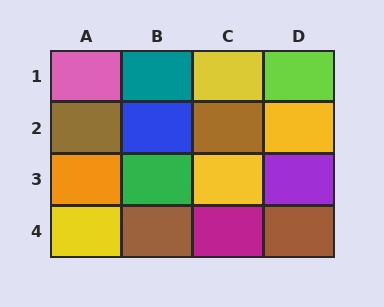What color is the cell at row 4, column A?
Yellow.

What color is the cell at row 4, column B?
Brown.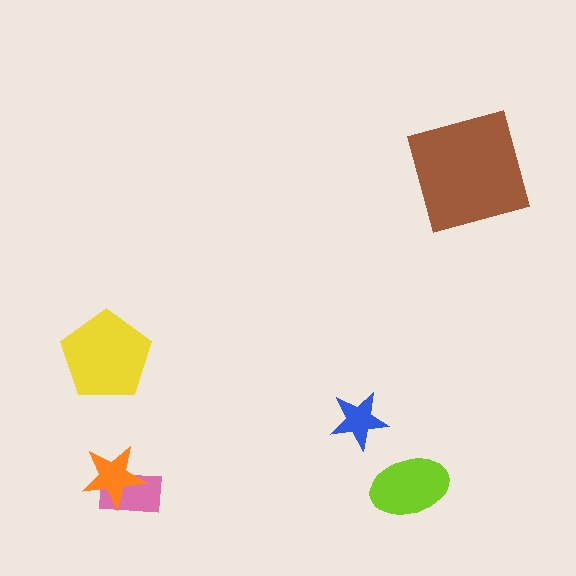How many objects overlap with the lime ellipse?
0 objects overlap with the lime ellipse.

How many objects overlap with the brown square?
0 objects overlap with the brown square.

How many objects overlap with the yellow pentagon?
0 objects overlap with the yellow pentagon.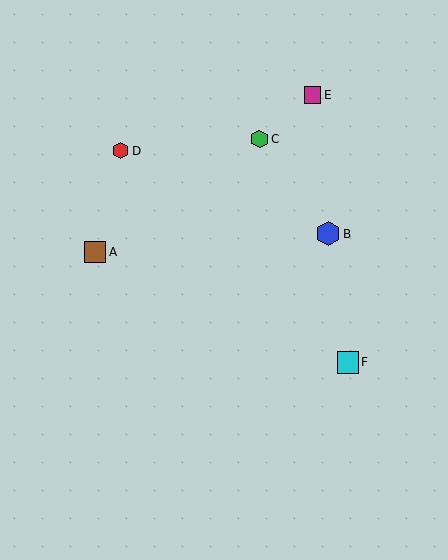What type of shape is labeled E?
Shape E is a magenta square.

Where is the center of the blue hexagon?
The center of the blue hexagon is at (328, 234).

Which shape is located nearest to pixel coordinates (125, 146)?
The red hexagon (labeled D) at (120, 151) is nearest to that location.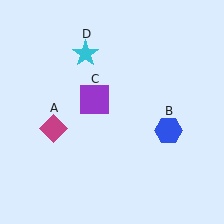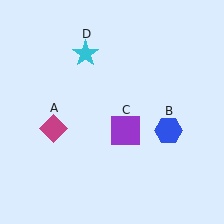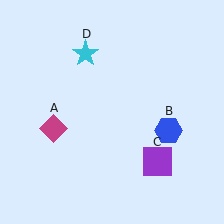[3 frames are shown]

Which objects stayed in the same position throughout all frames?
Magenta diamond (object A) and blue hexagon (object B) and cyan star (object D) remained stationary.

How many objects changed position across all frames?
1 object changed position: purple square (object C).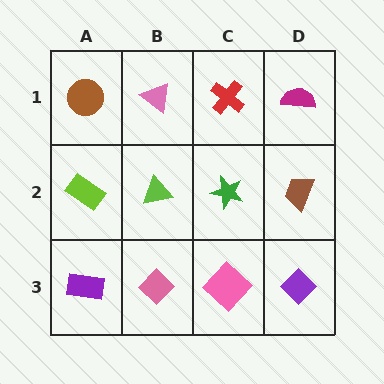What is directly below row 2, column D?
A purple diamond.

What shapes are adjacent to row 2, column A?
A brown circle (row 1, column A), a purple rectangle (row 3, column A), a lime triangle (row 2, column B).